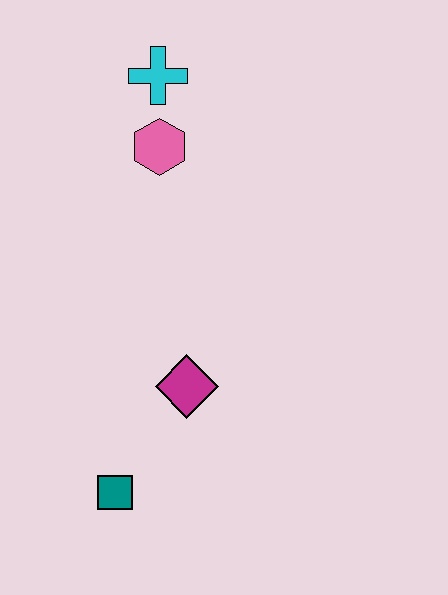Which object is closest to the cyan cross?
The pink hexagon is closest to the cyan cross.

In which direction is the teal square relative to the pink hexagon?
The teal square is below the pink hexagon.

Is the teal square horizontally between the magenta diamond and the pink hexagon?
No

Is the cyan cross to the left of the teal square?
No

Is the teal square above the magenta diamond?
No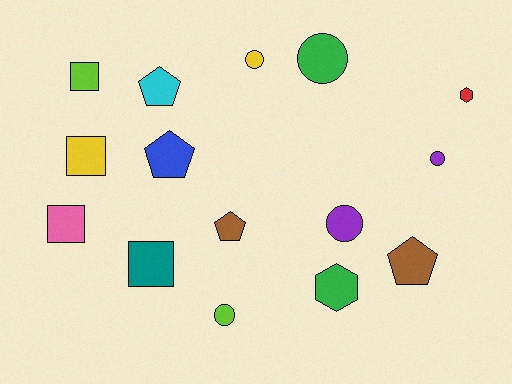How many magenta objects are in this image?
There are no magenta objects.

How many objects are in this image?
There are 15 objects.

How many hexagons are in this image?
There are 2 hexagons.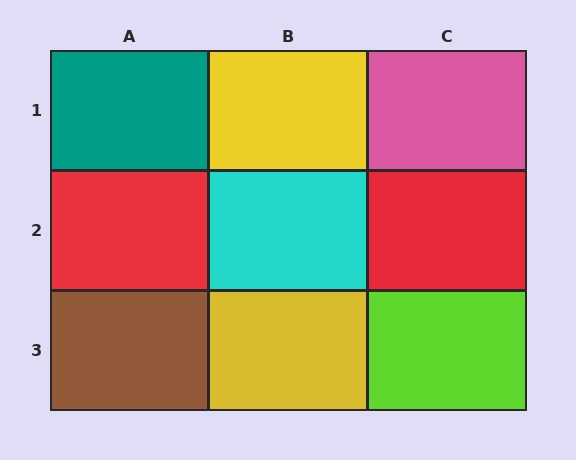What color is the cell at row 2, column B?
Cyan.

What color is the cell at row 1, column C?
Pink.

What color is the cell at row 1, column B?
Yellow.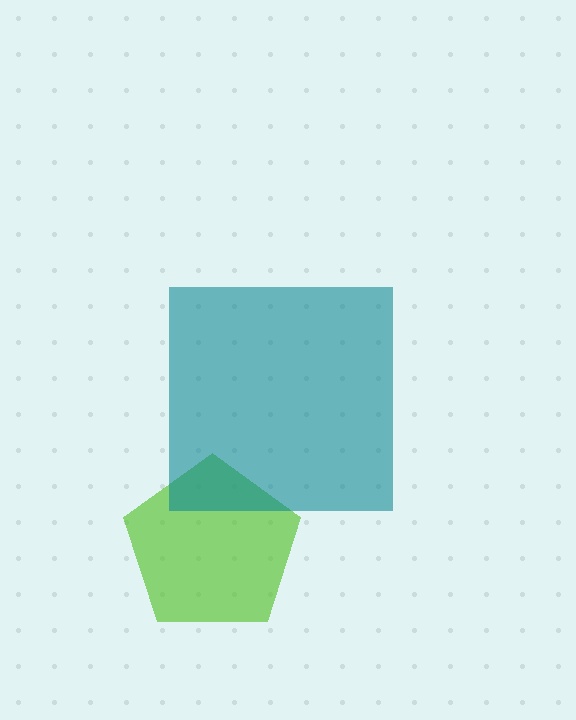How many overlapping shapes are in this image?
There are 2 overlapping shapes in the image.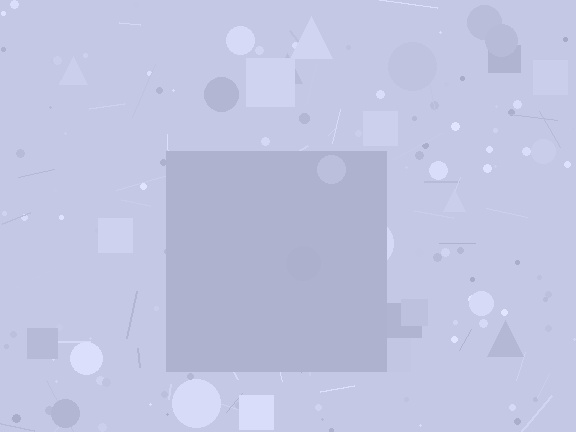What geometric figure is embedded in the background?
A square is embedded in the background.